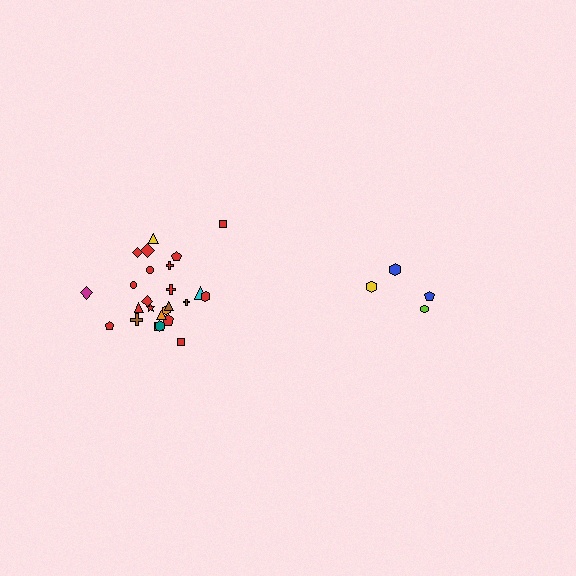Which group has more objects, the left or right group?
The left group.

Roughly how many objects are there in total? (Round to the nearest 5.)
Roughly 30 objects in total.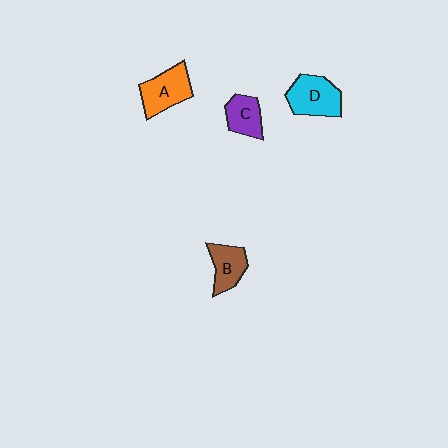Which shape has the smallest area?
Shape C (purple).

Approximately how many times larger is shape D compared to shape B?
Approximately 1.3 times.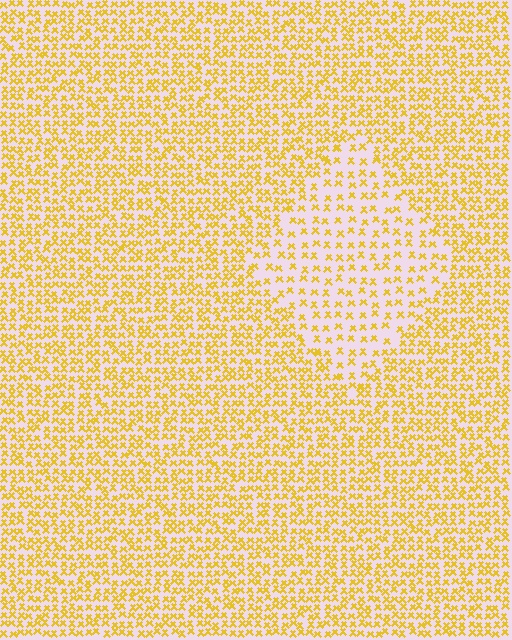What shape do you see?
I see a diamond.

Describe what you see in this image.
The image contains small yellow elements arranged at two different densities. A diamond-shaped region is visible where the elements are less densely packed than the surrounding area.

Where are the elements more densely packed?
The elements are more densely packed outside the diamond boundary.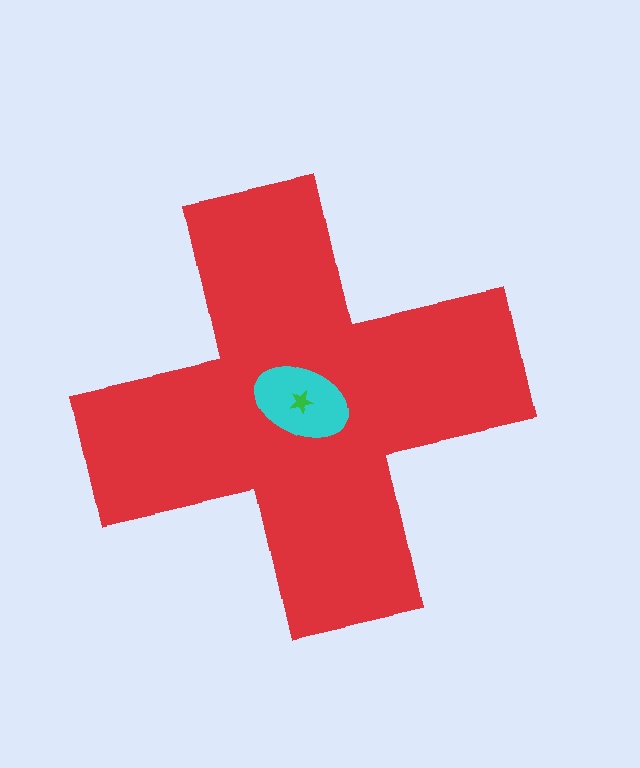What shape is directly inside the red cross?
The cyan ellipse.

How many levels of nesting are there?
3.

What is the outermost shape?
The red cross.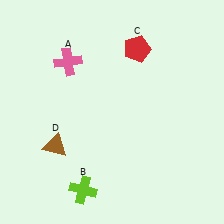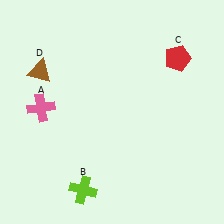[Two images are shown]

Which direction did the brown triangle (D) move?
The brown triangle (D) moved up.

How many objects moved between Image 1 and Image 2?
3 objects moved between the two images.